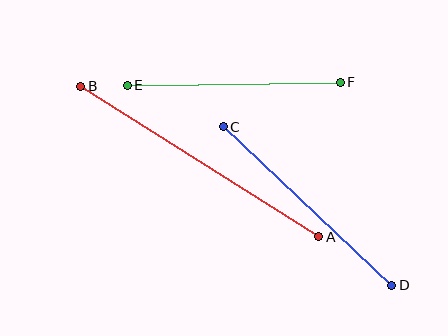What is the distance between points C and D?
The distance is approximately 232 pixels.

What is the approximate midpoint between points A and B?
The midpoint is at approximately (200, 162) pixels.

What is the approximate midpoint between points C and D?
The midpoint is at approximately (307, 206) pixels.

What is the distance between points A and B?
The distance is approximately 282 pixels.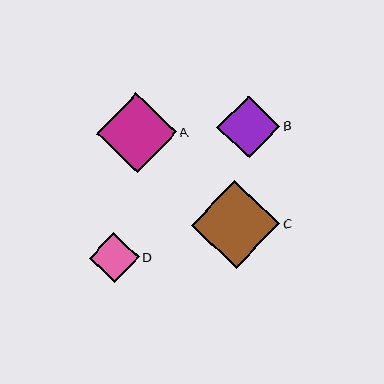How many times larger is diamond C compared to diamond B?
Diamond C is approximately 1.4 times the size of diamond B.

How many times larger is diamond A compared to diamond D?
Diamond A is approximately 1.6 times the size of diamond D.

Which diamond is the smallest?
Diamond D is the smallest with a size of approximately 50 pixels.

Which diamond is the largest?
Diamond C is the largest with a size of approximately 88 pixels.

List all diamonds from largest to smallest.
From largest to smallest: C, A, B, D.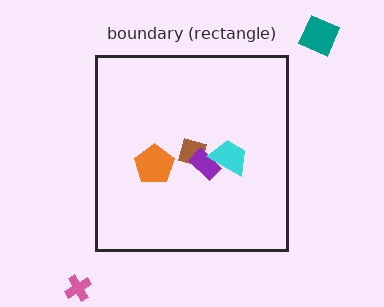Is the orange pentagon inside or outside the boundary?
Inside.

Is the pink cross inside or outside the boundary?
Outside.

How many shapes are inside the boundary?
4 inside, 2 outside.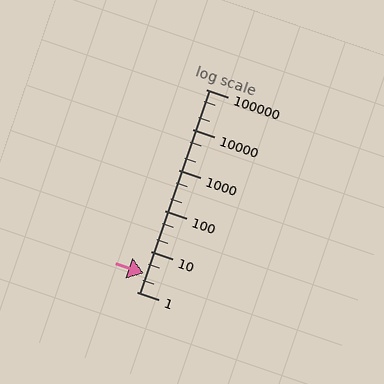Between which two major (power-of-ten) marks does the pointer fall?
The pointer is between 1 and 10.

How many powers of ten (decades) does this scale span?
The scale spans 5 decades, from 1 to 100000.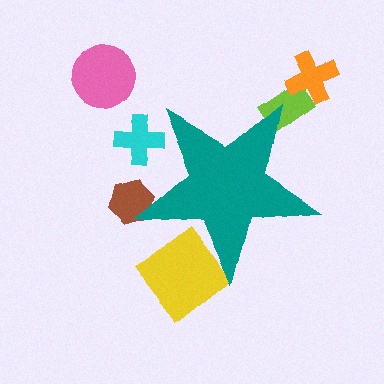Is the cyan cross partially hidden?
Yes, the cyan cross is partially hidden behind the teal star.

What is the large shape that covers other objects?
A teal star.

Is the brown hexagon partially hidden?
Yes, the brown hexagon is partially hidden behind the teal star.